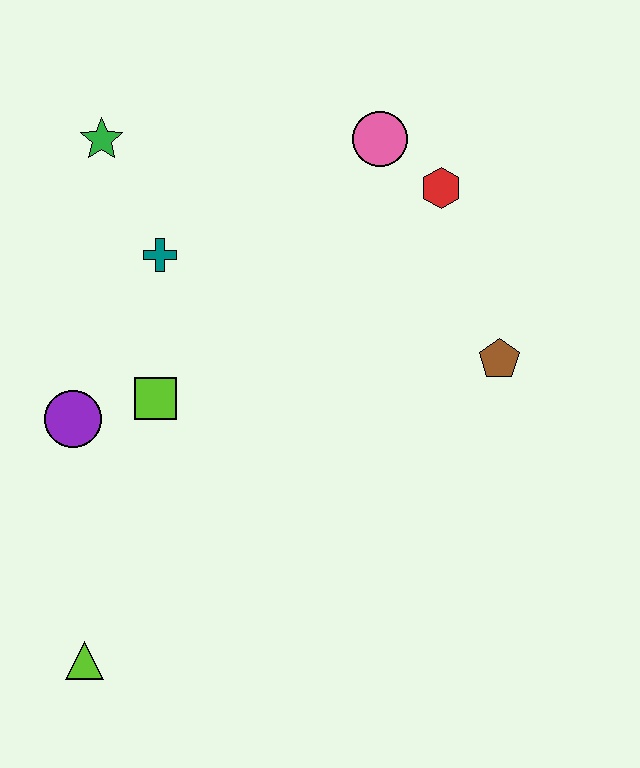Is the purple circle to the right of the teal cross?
No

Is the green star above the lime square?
Yes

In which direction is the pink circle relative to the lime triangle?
The pink circle is above the lime triangle.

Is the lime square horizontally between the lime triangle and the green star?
No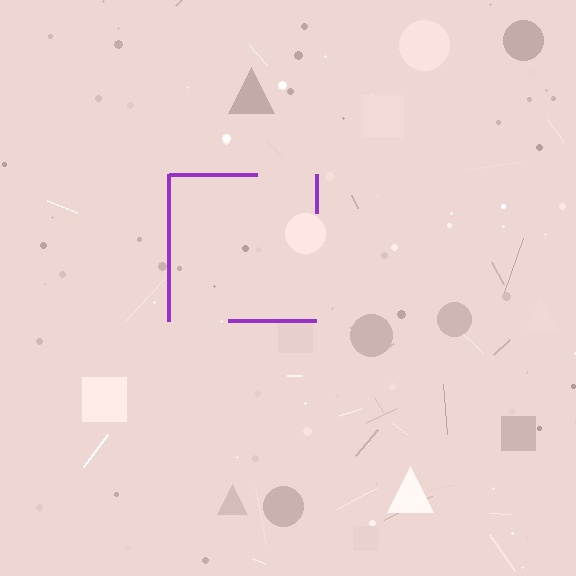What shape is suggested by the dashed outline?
The dashed outline suggests a square.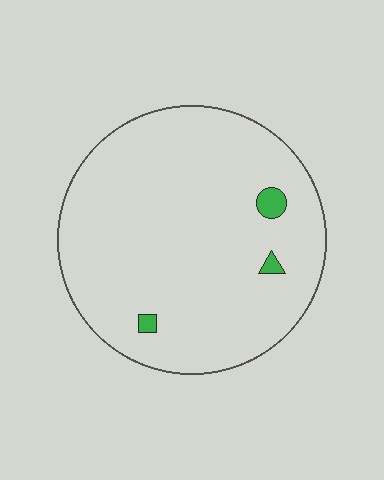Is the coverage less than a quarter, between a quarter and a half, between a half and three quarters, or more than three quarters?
Less than a quarter.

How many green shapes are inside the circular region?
3.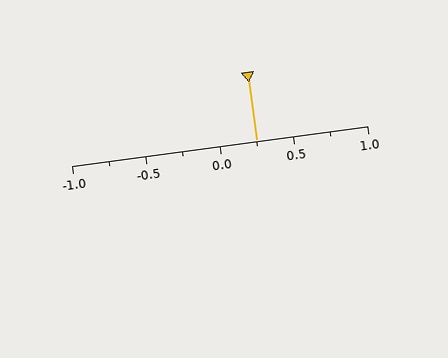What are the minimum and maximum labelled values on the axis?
The axis runs from -1.0 to 1.0.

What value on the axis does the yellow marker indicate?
The marker indicates approximately 0.25.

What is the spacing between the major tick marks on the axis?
The major ticks are spaced 0.5 apart.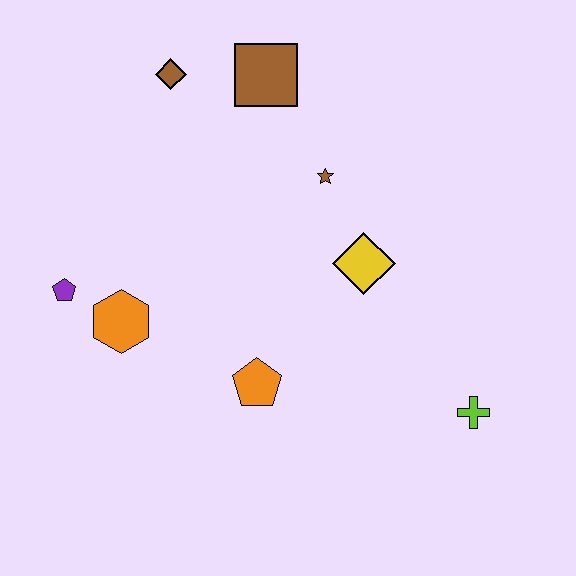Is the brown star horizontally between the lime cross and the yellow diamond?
No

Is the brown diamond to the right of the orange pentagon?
No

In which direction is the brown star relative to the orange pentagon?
The brown star is above the orange pentagon.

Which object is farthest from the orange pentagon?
The brown diamond is farthest from the orange pentagon.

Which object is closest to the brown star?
The yellow diamond is closest to the brown star.